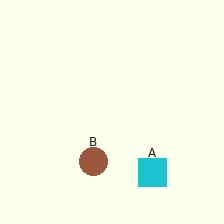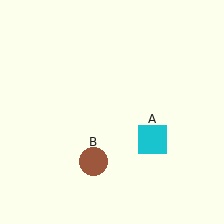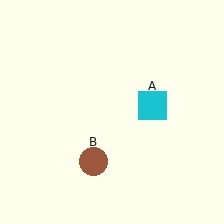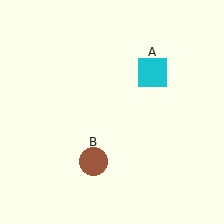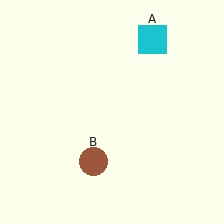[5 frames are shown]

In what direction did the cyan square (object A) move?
The cyan square (object A) moved up.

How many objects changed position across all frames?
1 object changed position: cyan square (object A).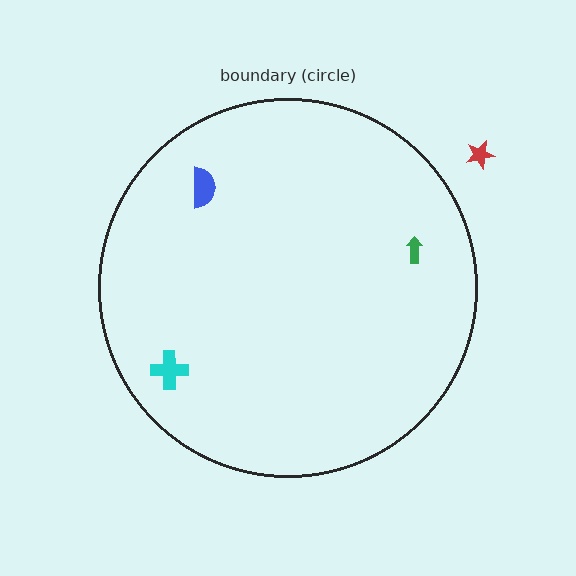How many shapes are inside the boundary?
3 inside, 1 outside.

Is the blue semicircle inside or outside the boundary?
Inside.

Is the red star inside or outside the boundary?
Outside.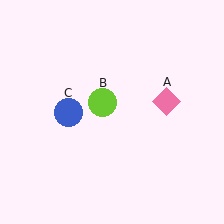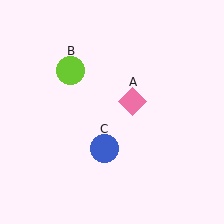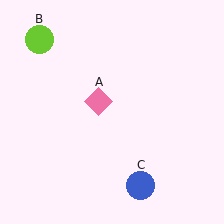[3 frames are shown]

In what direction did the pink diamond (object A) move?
The pink diamond (object A) moved left.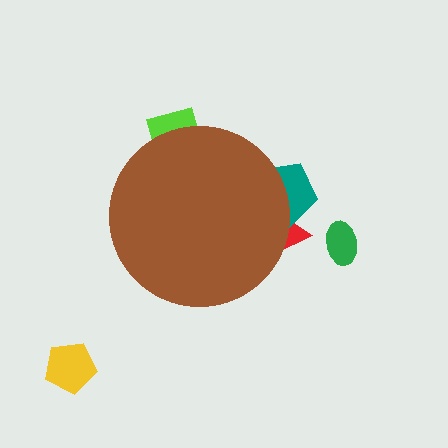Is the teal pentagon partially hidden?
Yes, the teal pentagon is partially hidden behind the brown circle.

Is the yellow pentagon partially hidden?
No, the yellow pentagon is fully visible.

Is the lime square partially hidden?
Yes, the lime square is partially hidden behind the brown circle.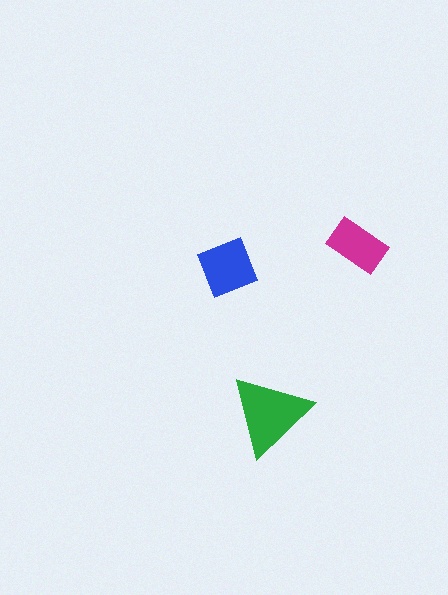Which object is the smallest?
The magenta rectangle.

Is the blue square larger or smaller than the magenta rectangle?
Larger.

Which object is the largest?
The green triangle.